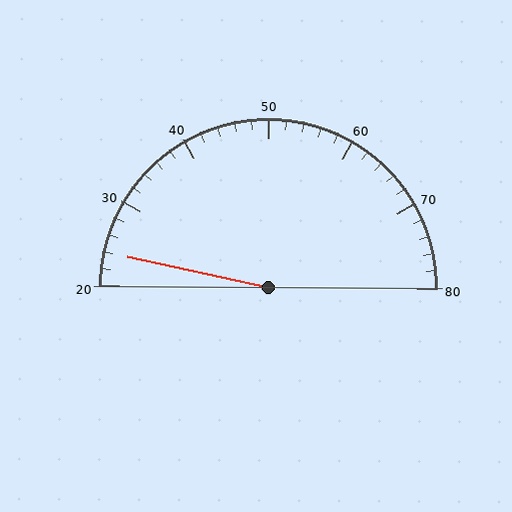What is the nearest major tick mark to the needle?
The nearest major tick mark is 20.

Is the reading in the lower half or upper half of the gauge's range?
The reading is in the lower half of the range (20 to 80).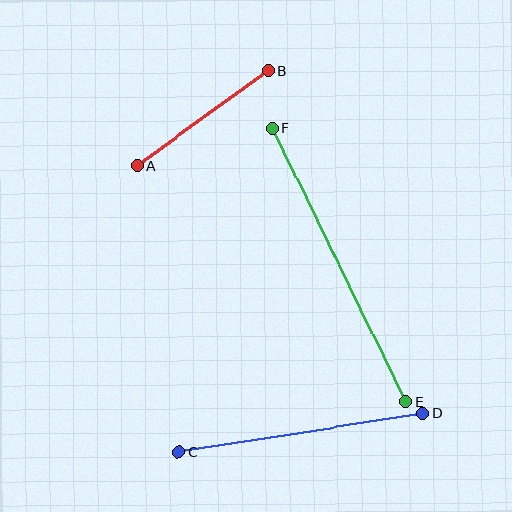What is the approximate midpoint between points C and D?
The midpoint is at approximately (301, 433) pixels.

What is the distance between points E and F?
The distance is approximately 304 pixels.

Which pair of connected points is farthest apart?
Points E and F are farthest apart.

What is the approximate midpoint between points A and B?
The midpoint is at approximately (203, 118) pixels.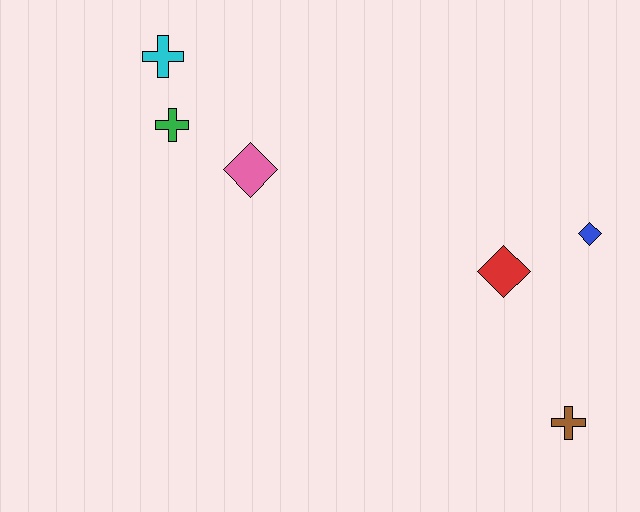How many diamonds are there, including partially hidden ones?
There are 3 diamonds.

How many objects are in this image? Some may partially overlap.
There are 6 objects.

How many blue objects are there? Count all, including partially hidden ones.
There is 1 blue object.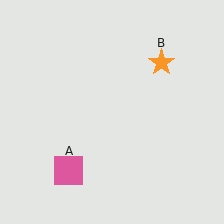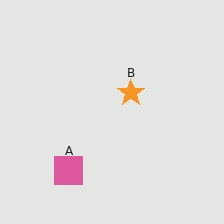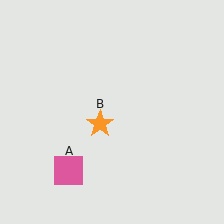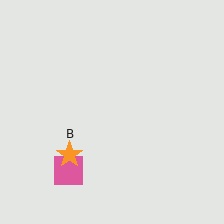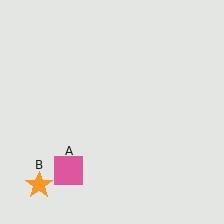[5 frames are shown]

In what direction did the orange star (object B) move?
The orange star (object B) moved down and to the left.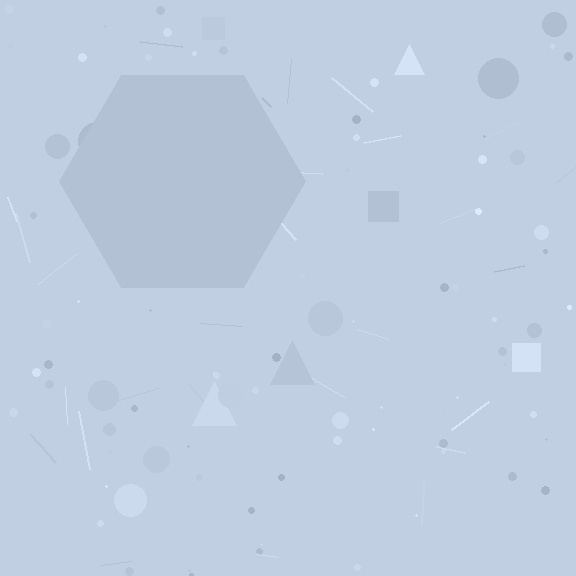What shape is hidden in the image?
A hexagon is hidden in the image.